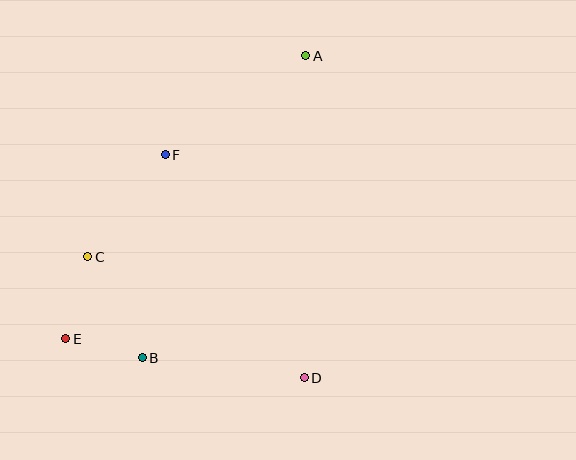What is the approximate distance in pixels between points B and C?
The distance between B and C is approximately 115 pixels.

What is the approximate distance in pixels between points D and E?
The distance between D and E is approximately 241 pixels.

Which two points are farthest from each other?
Points A and E are farthest from each other.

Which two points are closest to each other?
Points B and E are closest to each other.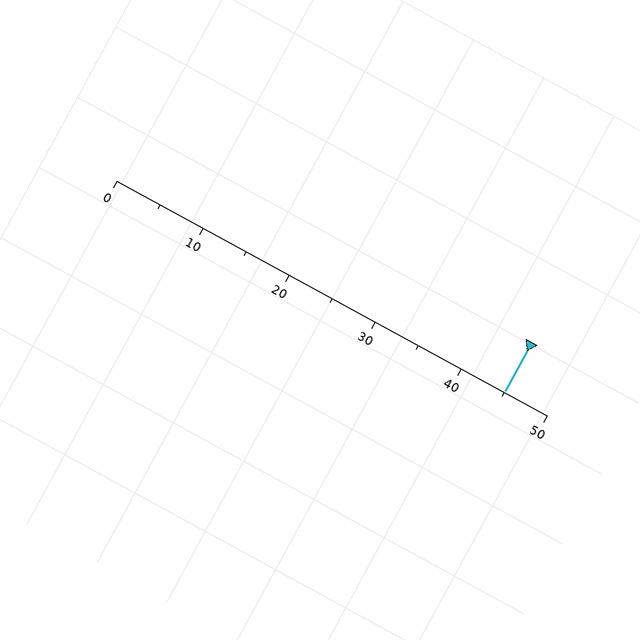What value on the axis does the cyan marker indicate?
The marker indicates approximately 45.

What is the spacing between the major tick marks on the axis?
The major ticks are spaced 10 apart.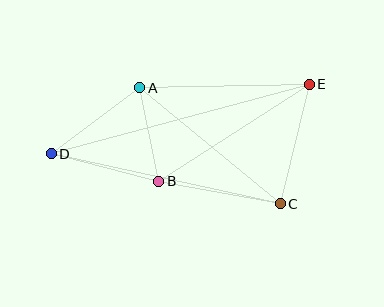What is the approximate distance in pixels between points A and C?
The distance between A and C is approximately 182 pixels.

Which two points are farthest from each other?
Points D and E are farthest from each other.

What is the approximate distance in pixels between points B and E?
The distance between B and E is approximately 179 pixels.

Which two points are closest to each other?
Points A and B are closest to each other.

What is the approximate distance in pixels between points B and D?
The distance between B and D is approximately 111 pixels.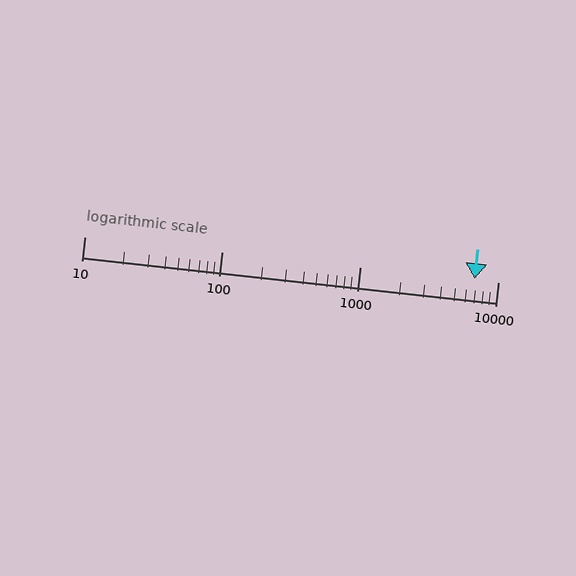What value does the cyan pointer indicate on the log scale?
The pointer indicates approximately 6800.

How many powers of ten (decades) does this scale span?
The scale spans 3 decades, from 10 to 10000.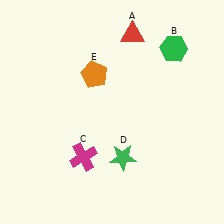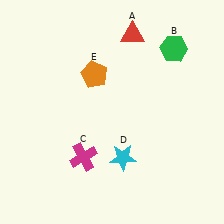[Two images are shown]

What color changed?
The star (D) changed from green in Image 1 to cyan in Image 2.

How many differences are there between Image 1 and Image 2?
There is 1 difference between the two images.